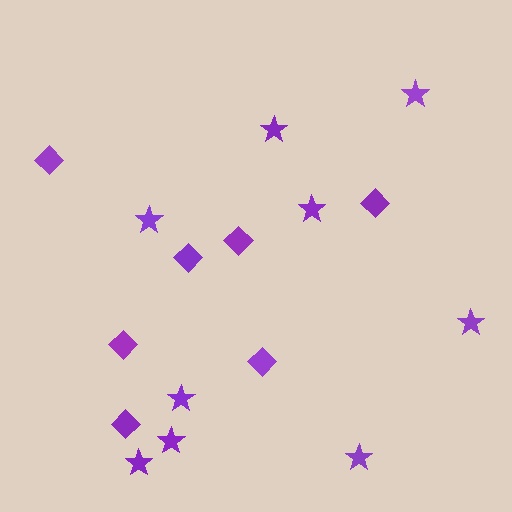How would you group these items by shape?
There are 2 groups: one group of diamonds (7) and one group of stars (9).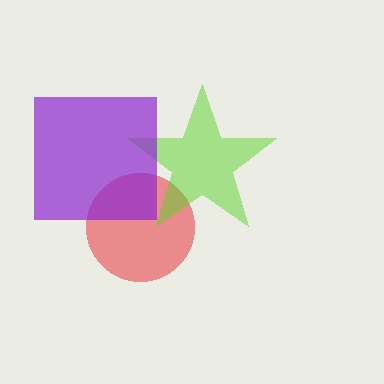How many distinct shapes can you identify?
There are 3 distinct shapes: a red circle, a lime star, a purple square.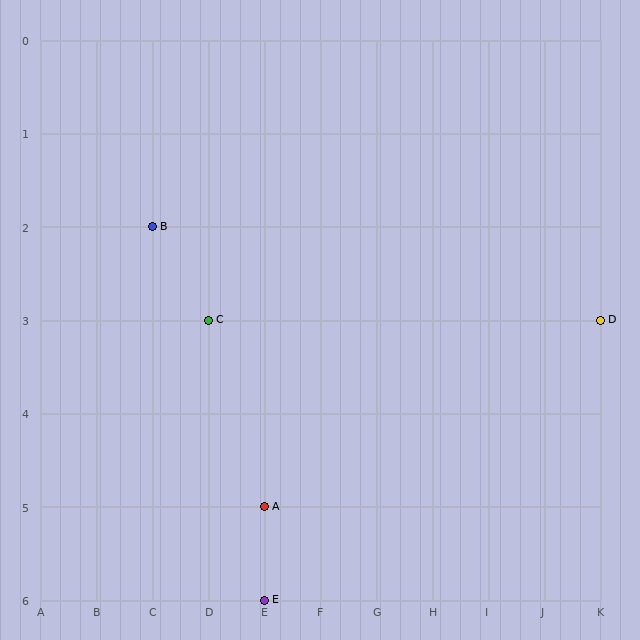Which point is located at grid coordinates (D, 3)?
Point C is at (D, 3).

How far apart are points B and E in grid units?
Points B and E are 2 columns and 4 rows apart (about 4.5 grid units diagonally).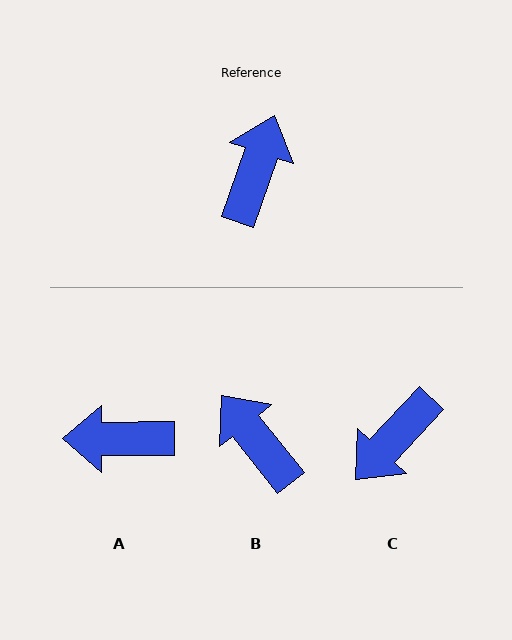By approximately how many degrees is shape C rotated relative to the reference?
Approximately 156 degrees counter-clockwise.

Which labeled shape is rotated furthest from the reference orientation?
C, about 156 degrees away.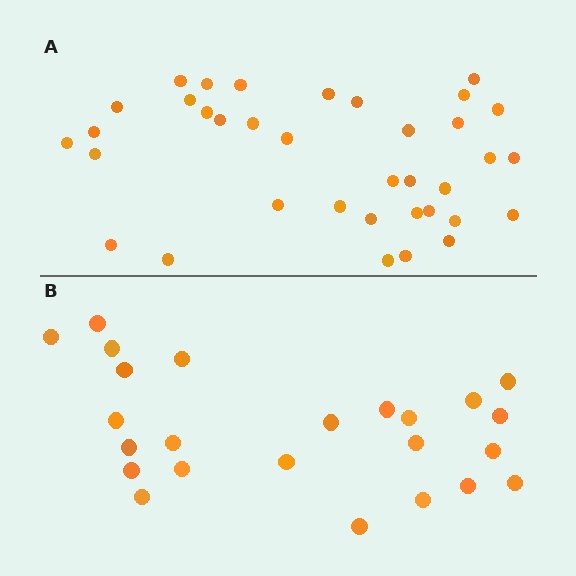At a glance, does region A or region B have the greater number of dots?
Region A (the top region) has more dots.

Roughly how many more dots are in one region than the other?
Region A has roughly 12 or so more dots than region B.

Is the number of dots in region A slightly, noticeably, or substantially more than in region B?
Region A has substantially more. The ratio is roughly 1.5 to 1.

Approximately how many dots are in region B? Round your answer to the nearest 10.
About 20 dots. (The exact count is 24, which rounds to 20.)